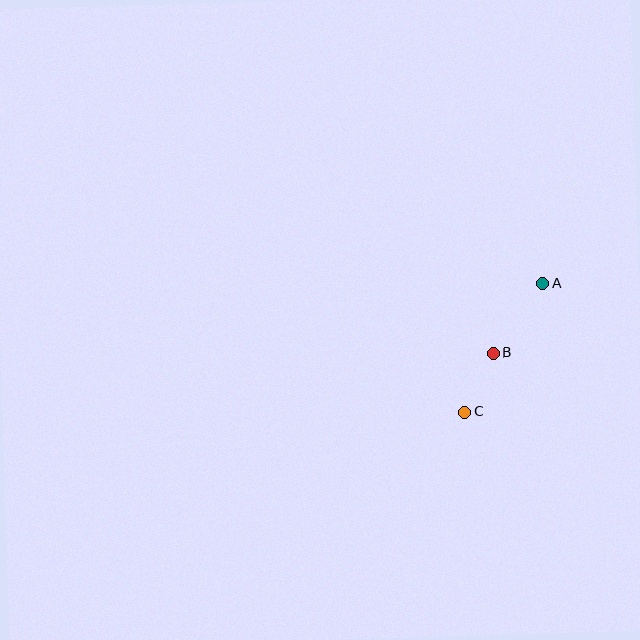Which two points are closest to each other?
Points B and C are closest to each other.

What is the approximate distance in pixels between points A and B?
The distance between A and B is approximately 85 pixels.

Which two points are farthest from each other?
Points A and C are farthest from each other.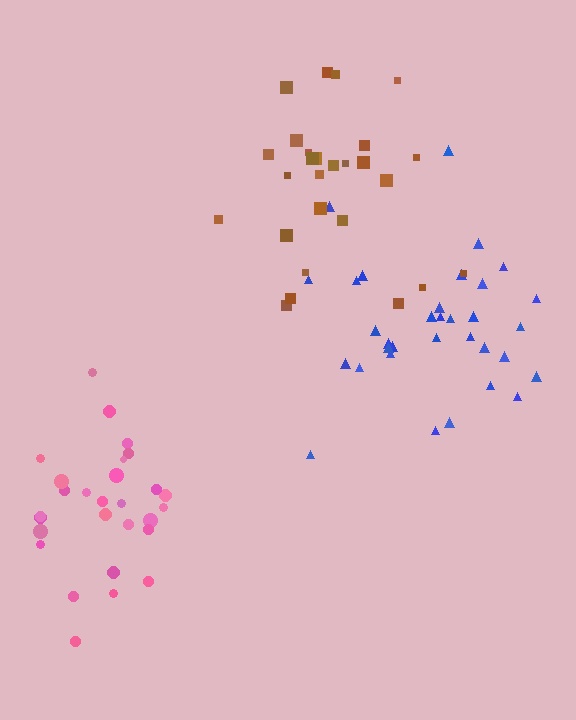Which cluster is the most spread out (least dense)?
Blue.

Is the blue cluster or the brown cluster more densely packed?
Brown.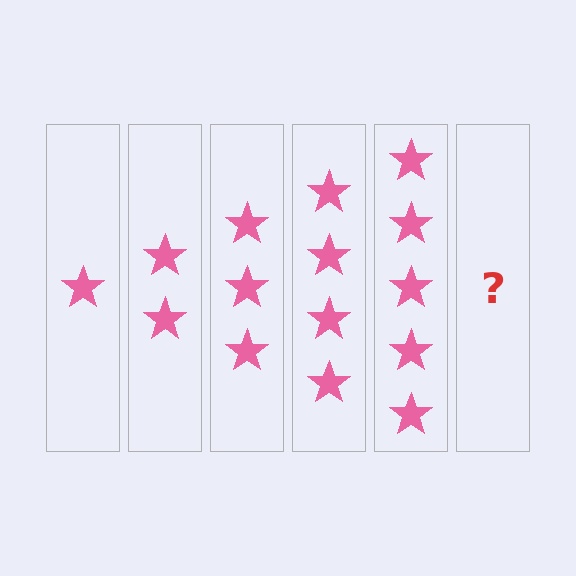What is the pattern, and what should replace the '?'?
The pattern is that each step adds one more star. The '?' should be 6 stars.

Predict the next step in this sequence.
The next step is 6 stars.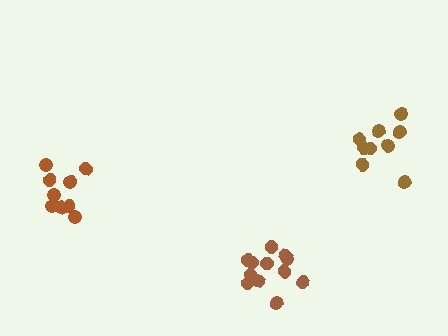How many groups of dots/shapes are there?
There are 3 groups.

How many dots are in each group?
Group 1: 12 dots, Group 2: 10 dots, Group 3: 9 dots (31 total).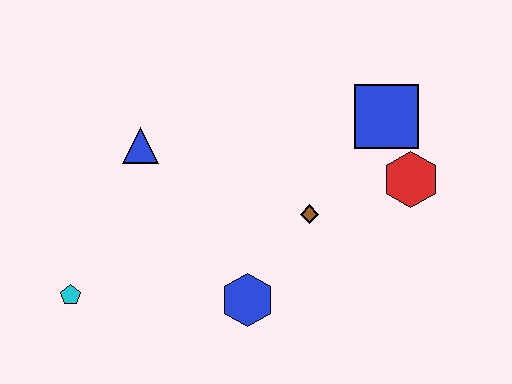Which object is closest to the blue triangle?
The cyan pentagon is closest to the blue triangle.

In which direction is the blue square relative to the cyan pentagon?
The blue square is to the right of the cyan pentagon.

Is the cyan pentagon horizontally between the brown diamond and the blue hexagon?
No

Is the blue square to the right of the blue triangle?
Yes